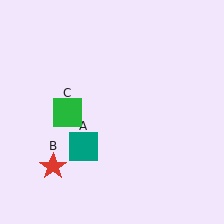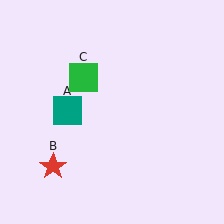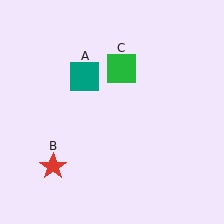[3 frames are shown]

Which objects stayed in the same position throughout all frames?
Red star (object B) remained stationary.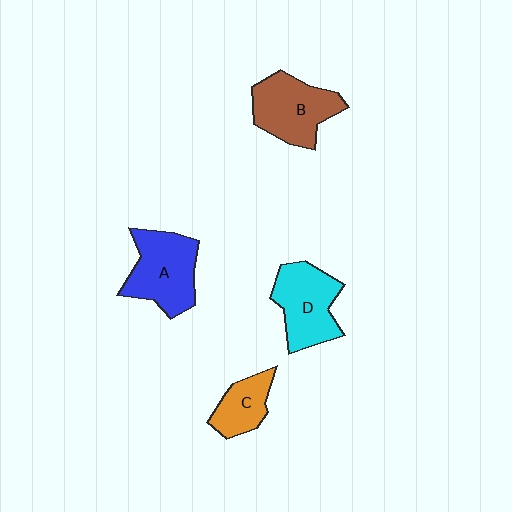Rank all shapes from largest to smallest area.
From largest to smallest: A (blue), B (brown), D (cyan), C (orange).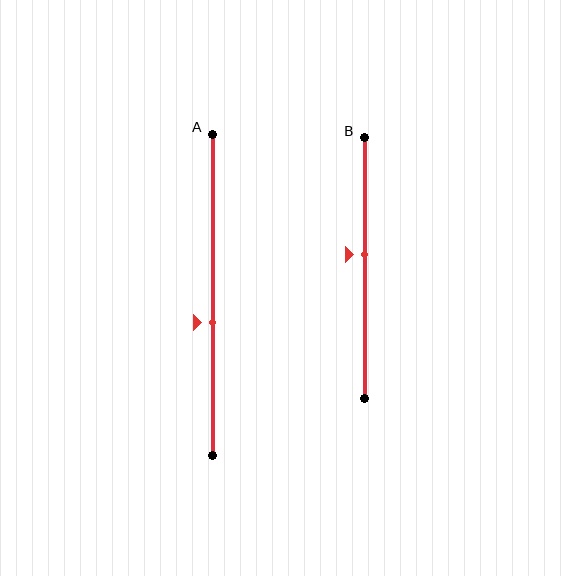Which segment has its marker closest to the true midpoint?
Segment B has its marker closest to the true midpoint.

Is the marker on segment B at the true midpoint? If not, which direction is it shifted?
No, the marker on segment B is shifted upward by about 5% of the segment length.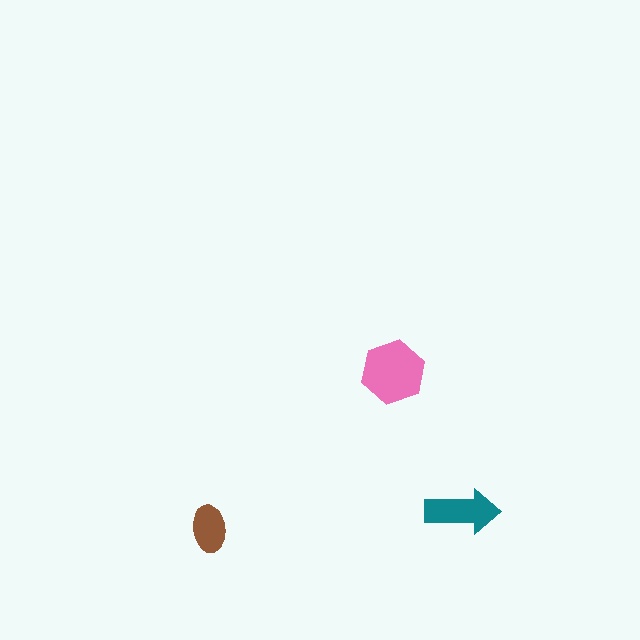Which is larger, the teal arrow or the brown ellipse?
The teal arrow.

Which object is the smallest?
The brown ellipse.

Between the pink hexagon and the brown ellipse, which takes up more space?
The pink hexagon.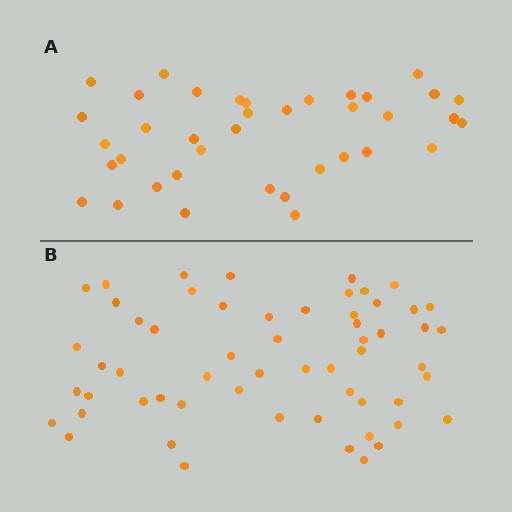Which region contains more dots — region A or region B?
Region B (the bottom region) has more dots.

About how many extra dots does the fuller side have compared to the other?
Region B has approximately 20 more dots than region A.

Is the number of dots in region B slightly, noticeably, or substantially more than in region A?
Region B has substantially more. The ratio is roughly 1.5 to 1.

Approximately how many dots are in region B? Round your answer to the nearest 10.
About 60 dots. (The exact count is 58, which rounds to 60.)